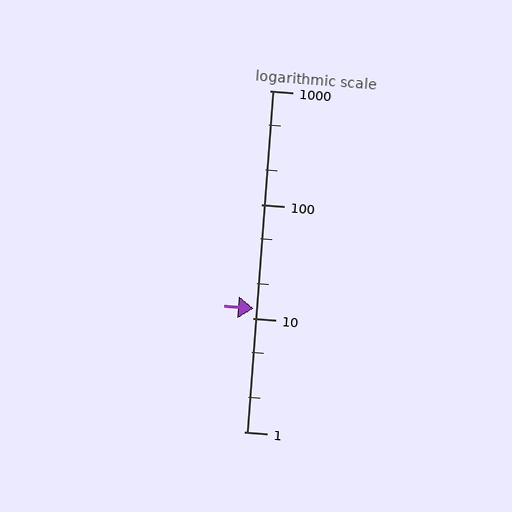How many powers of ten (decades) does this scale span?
The scale spans 3 decades, from 1 to 1000.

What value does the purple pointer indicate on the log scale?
The pointer indicates approximately 12.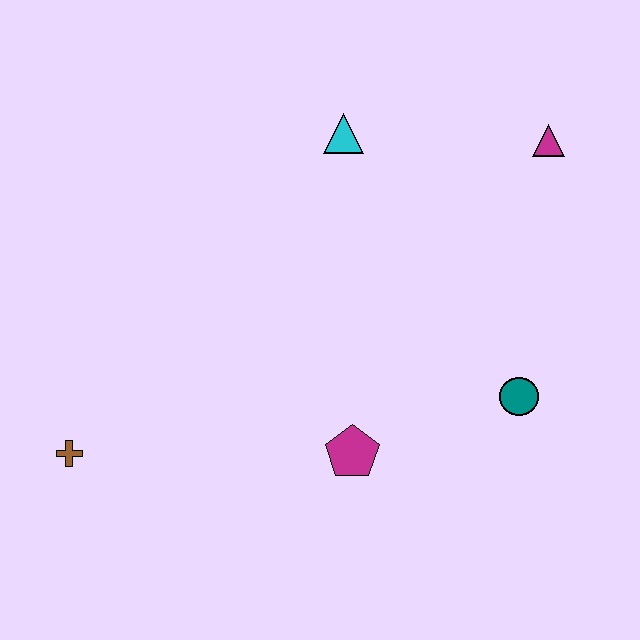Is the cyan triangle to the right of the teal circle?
No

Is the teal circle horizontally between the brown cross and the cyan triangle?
No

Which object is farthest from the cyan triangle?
The brown cross is farthest from the cyan triangle.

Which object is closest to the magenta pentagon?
The teal circle is closest to the magenta pentagon.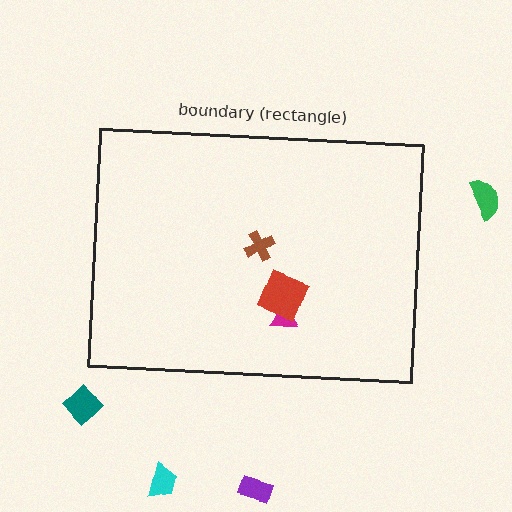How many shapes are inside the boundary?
3 inside, 4 outside.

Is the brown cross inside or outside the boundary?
Inside.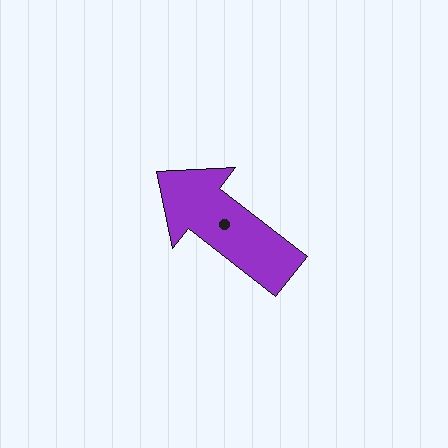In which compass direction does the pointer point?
Northwest.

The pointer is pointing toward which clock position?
Roughly 10 o'clock.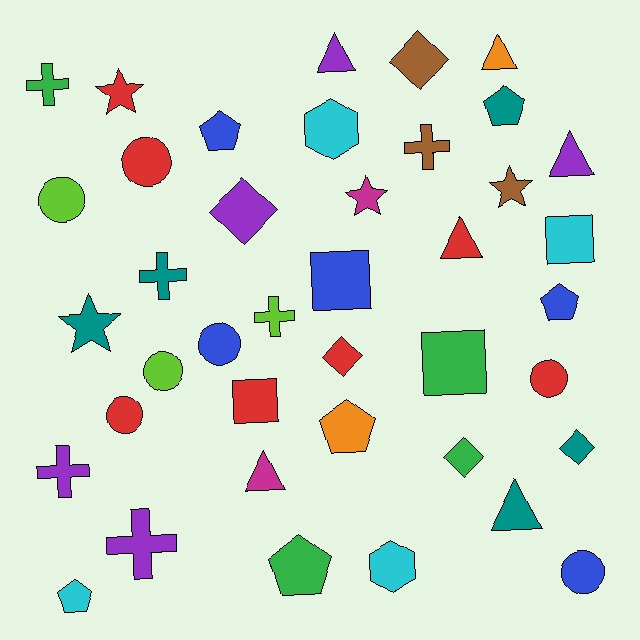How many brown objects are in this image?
There are 3 brown objects.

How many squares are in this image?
There are 4 squares.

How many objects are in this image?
There are 40 objects.